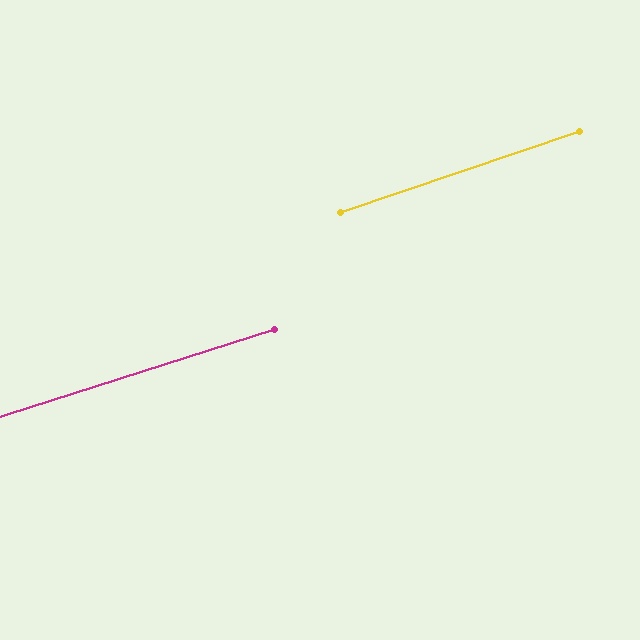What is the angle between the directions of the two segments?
Approximately 1 degree.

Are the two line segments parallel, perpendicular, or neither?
Parallel — their directions differ by only 1.2°.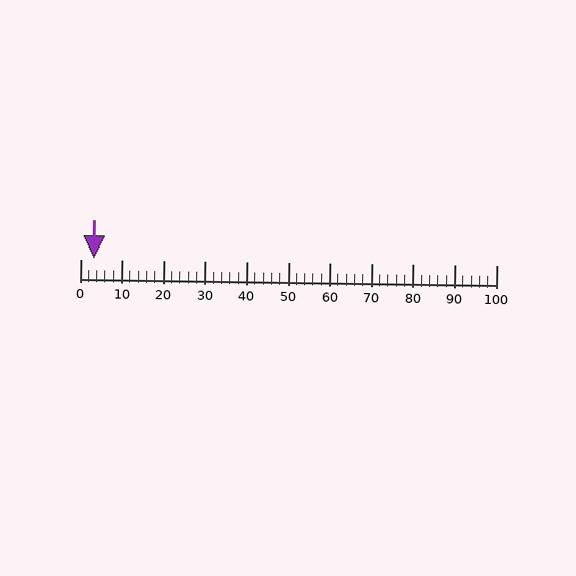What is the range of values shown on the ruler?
The ruler shows values from 0 to 100.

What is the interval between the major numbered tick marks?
The major tick marks are spaced 10 units apart.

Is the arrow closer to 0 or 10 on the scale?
The arrow is closer to 0.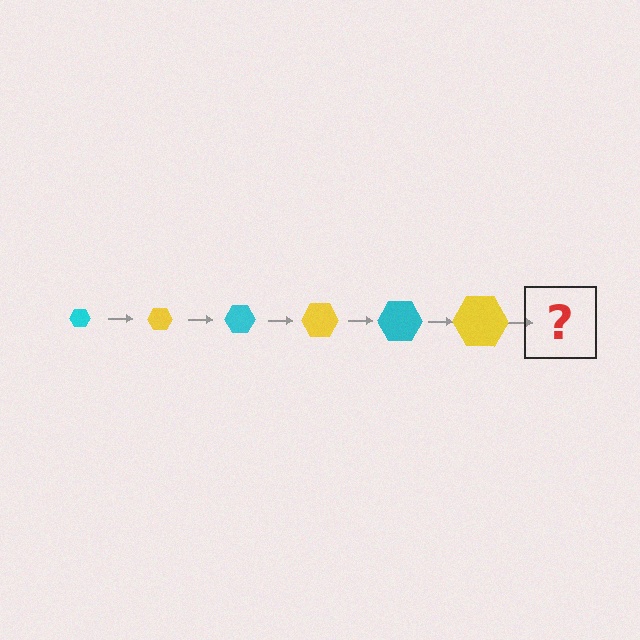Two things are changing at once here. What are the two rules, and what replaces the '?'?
The two rules are that the hexagon grows larger each step and the color cycles through cyan and yellow. The '?' should be a cyan hexagon, larger than the previous one.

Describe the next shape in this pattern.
It should be a cyan hexagon, larger than the previous one.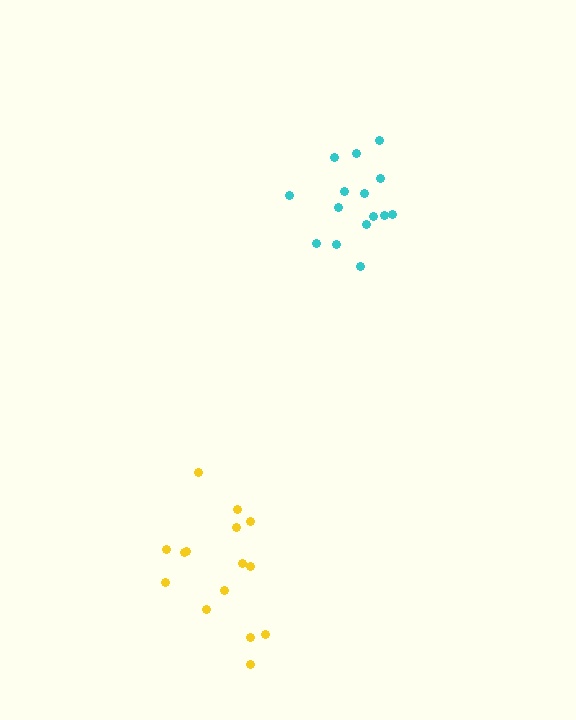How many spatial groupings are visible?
There are 2 spatial groupings.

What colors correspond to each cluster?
The clusters are colored: cyan, yellow.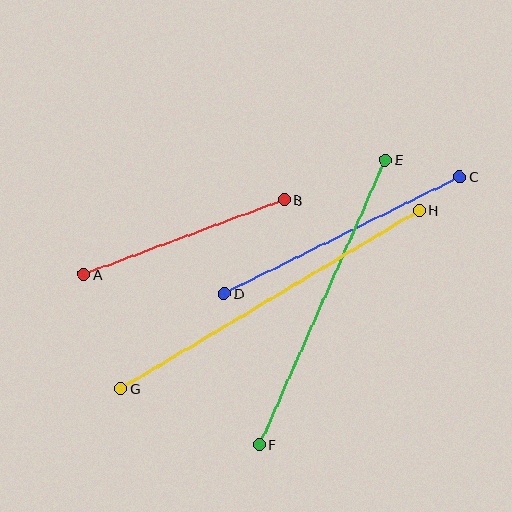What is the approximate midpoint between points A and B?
The midpoint is at approximately (184, 237) pixels.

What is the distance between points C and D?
The distance is approximately 263 pixels.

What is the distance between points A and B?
The distance is approximately 214 pixels.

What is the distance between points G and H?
The distance is approximately 347 pixels.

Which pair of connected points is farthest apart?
Points G and H are farthest apart.